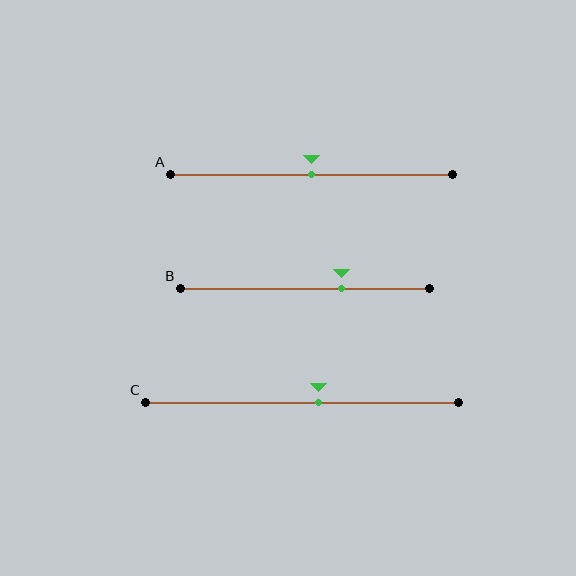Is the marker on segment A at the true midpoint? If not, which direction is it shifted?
Yes, the marker on segment A is at the true midpoint.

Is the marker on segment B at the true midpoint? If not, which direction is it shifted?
No, the marker on segment B is shifted to the right by about 15% of the segment length.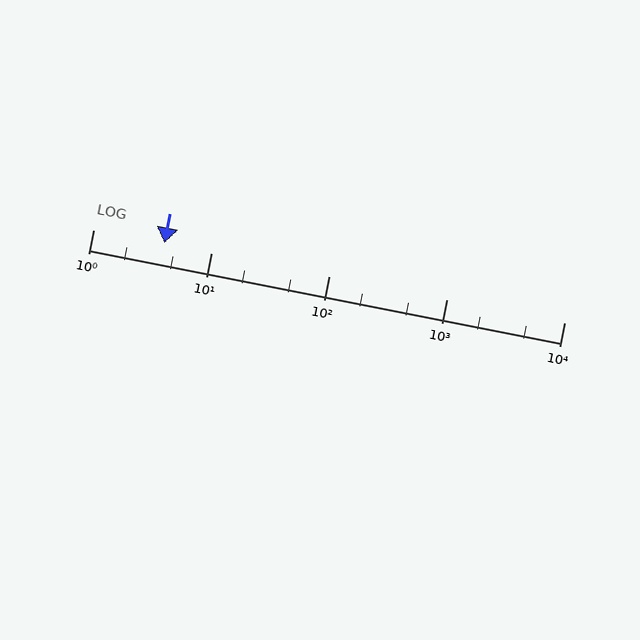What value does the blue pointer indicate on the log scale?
The pointer indicates approximately 4.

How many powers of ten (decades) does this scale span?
The scale spans 4 decades, from 1 to 10000.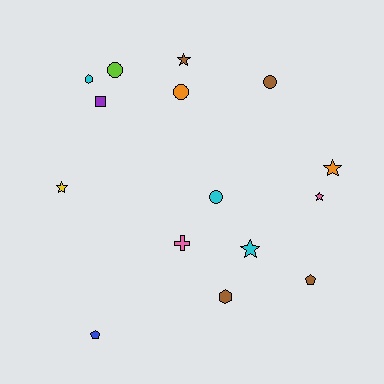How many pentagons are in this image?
There are 2 pentagons.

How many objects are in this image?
There are 15 objects.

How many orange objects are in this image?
There are 2 orange objects.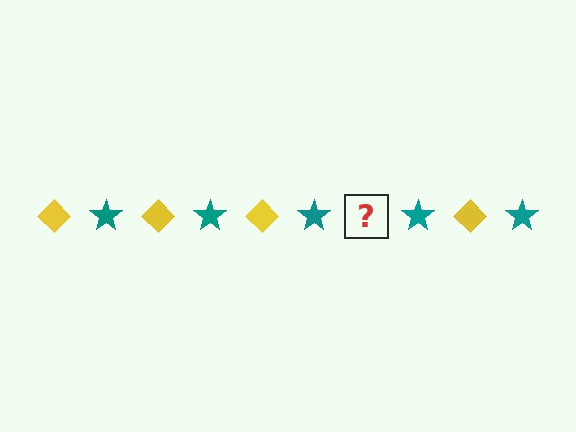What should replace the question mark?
The question mark should be replaced with a yellow diamond.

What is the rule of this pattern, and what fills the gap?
The rule is that the pattern alternates between yellow diamond and teal star. The gap should be filled with a yellow diamond.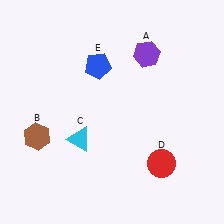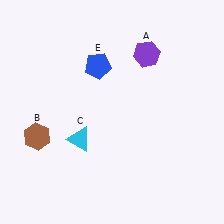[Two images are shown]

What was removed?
The red circle (D) was removed in Image 2.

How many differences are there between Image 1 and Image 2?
There is 1 difference between the two images.